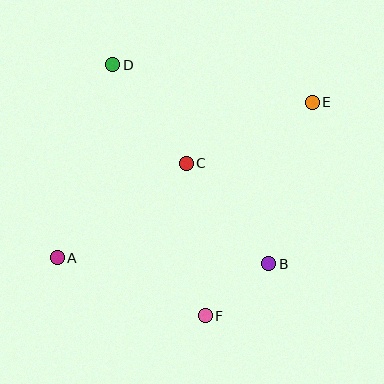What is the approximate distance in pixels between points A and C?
The distance between A and C is approximately 160 pixels.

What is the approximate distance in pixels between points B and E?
The distance between B and E is approximately 167 pixels.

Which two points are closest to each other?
Points B and F are closest to each other.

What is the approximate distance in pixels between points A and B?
The distance between A and B is approximately 212 pixels.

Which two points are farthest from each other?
Points A and E are farthest from each other.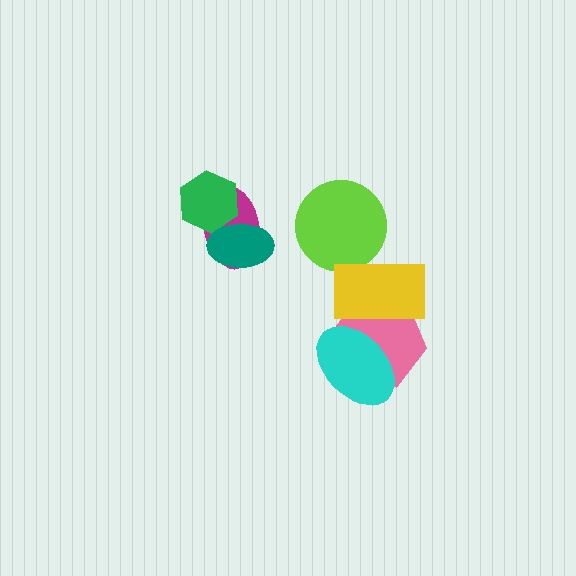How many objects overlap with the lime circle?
1 object overlaps with the lime circle.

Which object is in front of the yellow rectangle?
The cyan ellipse is in front of the yellow rectangle.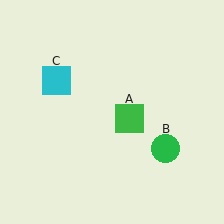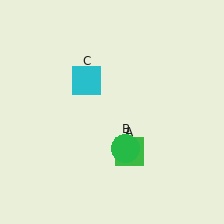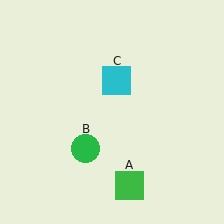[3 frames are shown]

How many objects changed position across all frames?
3 objects changed position: green square (object A), green circle (object B), cyan square (object C).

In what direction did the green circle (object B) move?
The green circle (object B) moved left.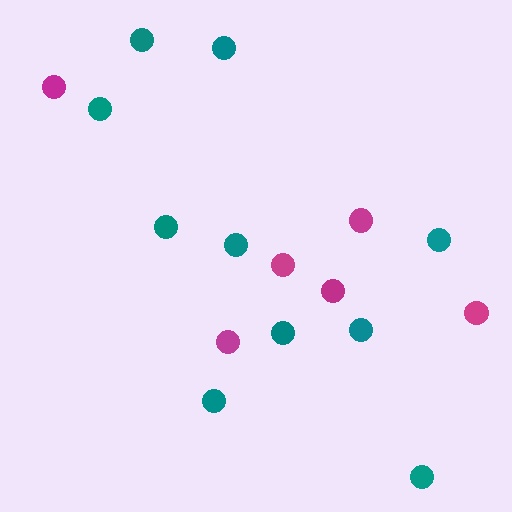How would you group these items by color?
There are 2 groups: one group of magenta circles (6) and one group of teal circles (10).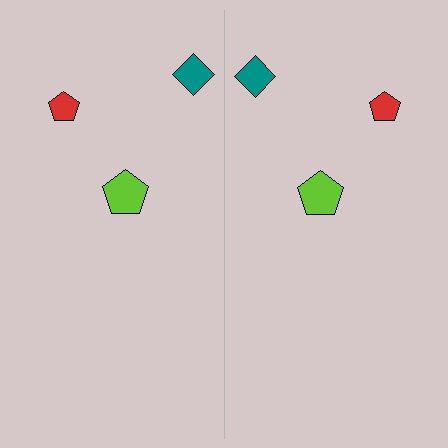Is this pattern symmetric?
Yes, this pattern has bilateral (reflection) symmetry.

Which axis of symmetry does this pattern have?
The pattern has a vertical axis of symmetry running through the center of the image.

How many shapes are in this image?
There are 6 shapes in this image.